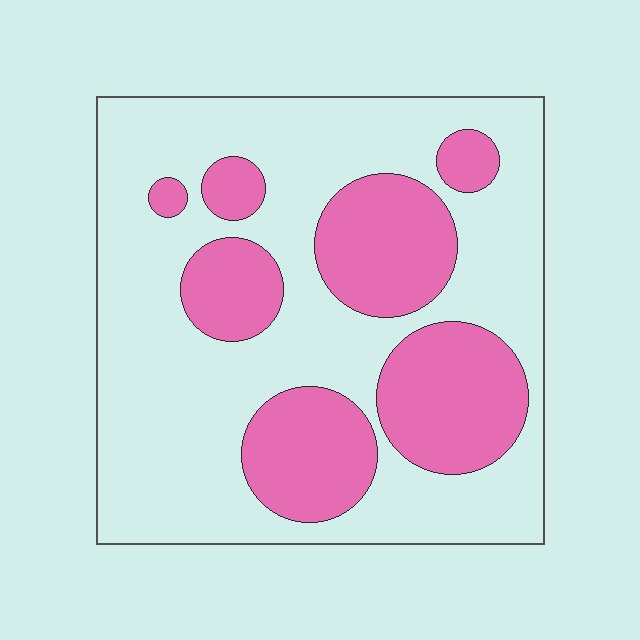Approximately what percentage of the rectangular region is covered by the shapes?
Approximately 35%.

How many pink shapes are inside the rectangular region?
7.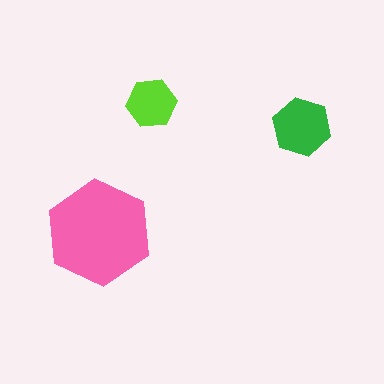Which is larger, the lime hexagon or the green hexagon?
The green one.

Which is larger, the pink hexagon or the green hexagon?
The pink one.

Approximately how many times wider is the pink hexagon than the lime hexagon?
About 2 times wider.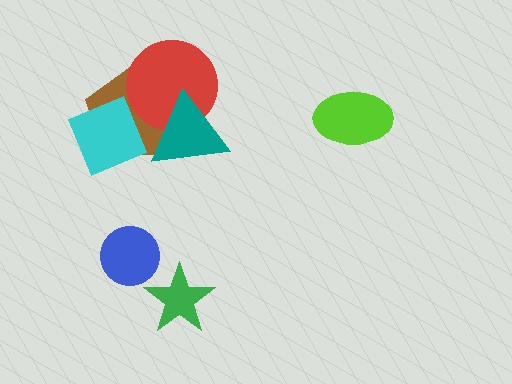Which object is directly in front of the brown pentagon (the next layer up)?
The red circle is directly in front of the brown pentagon.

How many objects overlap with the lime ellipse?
0 objects overlap with the lime ellipse.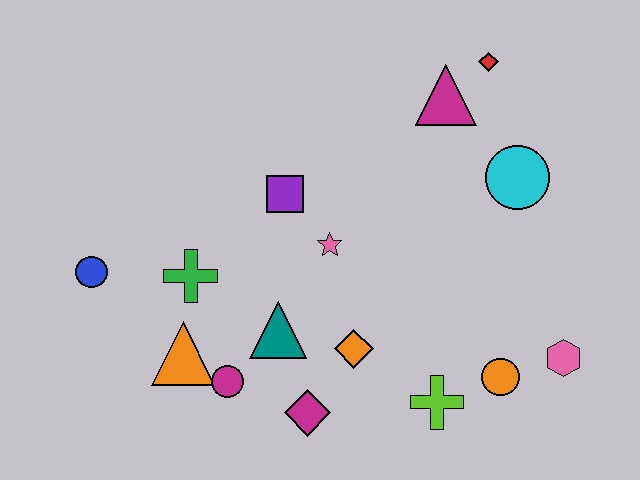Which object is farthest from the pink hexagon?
The blue circle is farthest from the pink hexagon.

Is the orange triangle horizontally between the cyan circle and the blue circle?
Yes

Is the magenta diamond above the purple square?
No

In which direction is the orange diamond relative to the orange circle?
The orange diamond is to the left of the orange circle.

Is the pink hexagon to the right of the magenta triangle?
Yes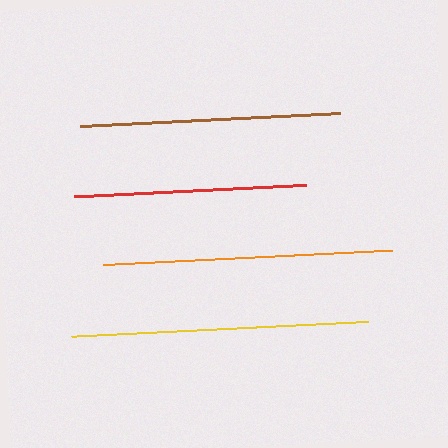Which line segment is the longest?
The yellow line is the longest at approximately 297 pixels.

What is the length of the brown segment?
The brown segment is approximately 260 pixels long.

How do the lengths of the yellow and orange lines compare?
The yellow and orange lines are approximately the same length.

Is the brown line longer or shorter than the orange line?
The orange line is longer than the brown line.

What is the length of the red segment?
The red segment is approximately 232 pixels long.